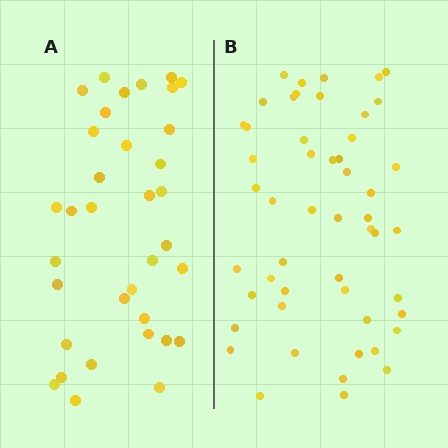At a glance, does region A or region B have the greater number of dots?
Region B (the right region) has more dots.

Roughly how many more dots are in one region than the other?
Region B has approximately 15 more dots than region A.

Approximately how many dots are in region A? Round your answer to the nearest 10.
About 40 dots. (The exact count is 35, which rounds to 40.)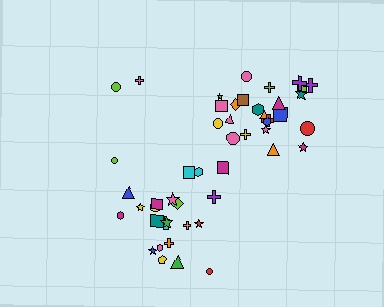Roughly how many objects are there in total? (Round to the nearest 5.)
Roughly 55 objects in total.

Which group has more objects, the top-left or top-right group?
The top-right group.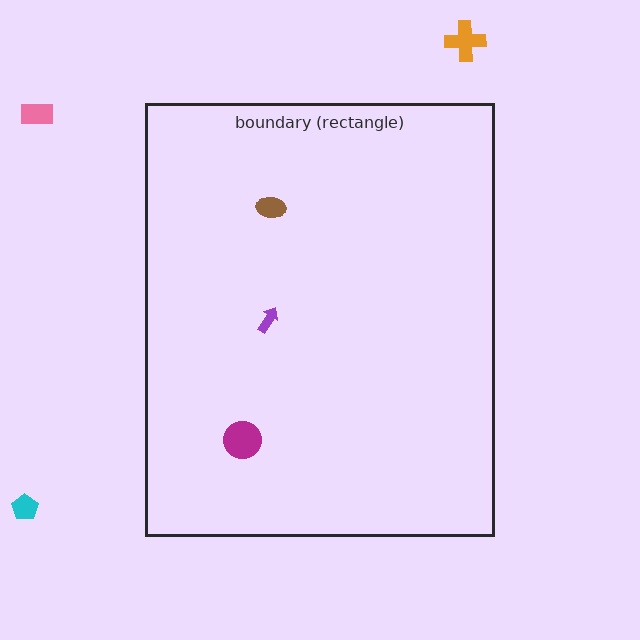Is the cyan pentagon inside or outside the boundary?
Outside.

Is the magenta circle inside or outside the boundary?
Inside.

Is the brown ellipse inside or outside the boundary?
Inside.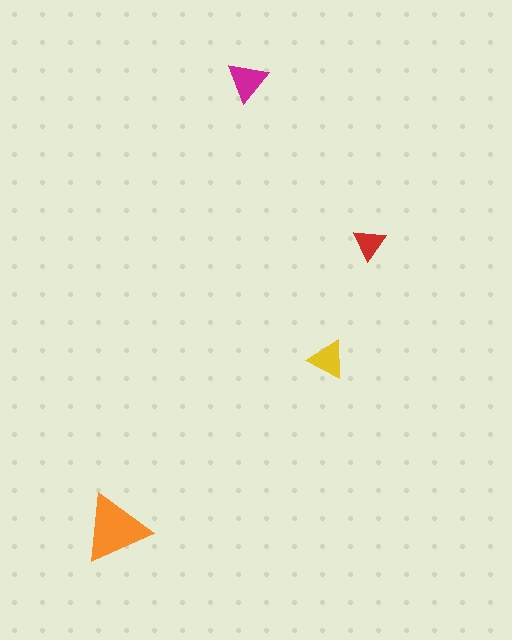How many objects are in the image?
There are 4 objects in the image.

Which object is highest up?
The magenta triangle is topmost.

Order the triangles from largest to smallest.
the orange one, the magenta one, the yellow one, the red one.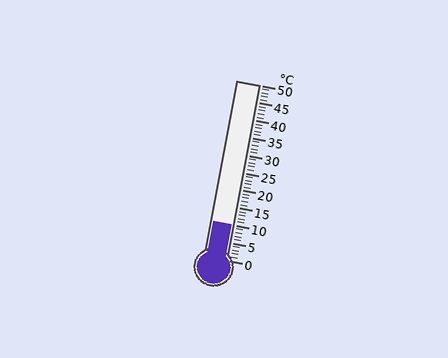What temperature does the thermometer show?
The thermometer shows approximately 10°C.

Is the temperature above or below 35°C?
The temperature is below 35°C.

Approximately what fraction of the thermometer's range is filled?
The thermometer is filled to approximately 20% of its range.